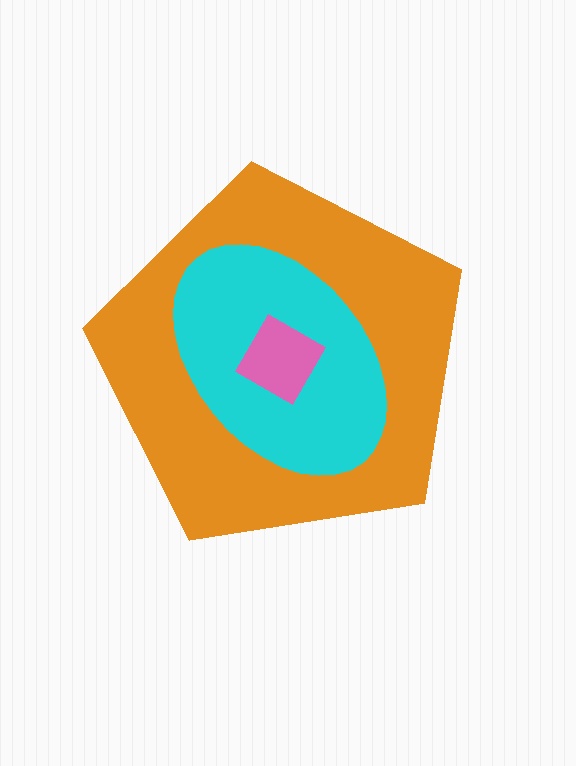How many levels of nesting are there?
3.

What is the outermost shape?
The orange pentagon.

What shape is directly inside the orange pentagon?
The cyan ellipse.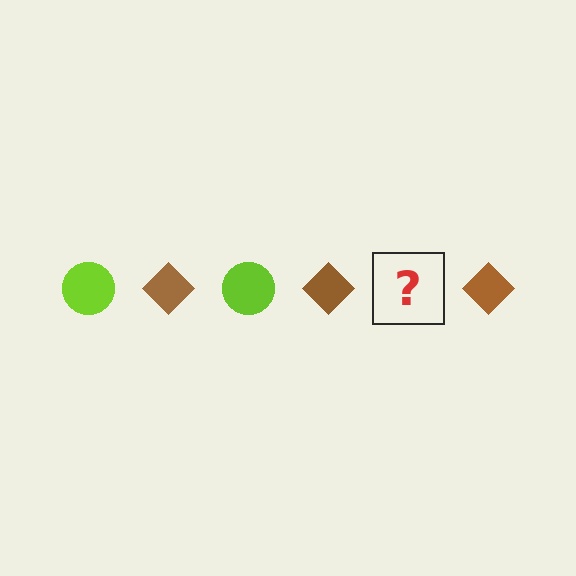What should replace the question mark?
The question mark should be replaced with a lime circle.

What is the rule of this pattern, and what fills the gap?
The rule is that the pattern alternates between lime circle and brown diamond. The gap should be filled with a lime circle.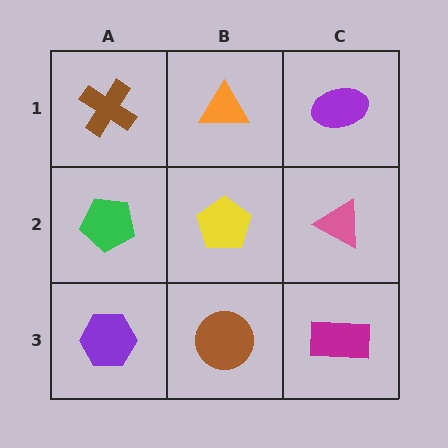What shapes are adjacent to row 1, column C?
A pink triangle (row 2, column C), an orange triangle (row 1, column B).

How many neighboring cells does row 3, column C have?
2.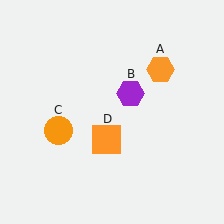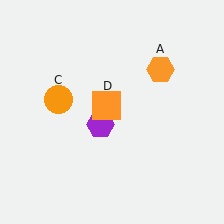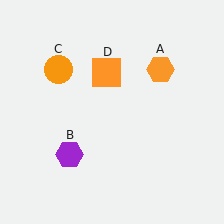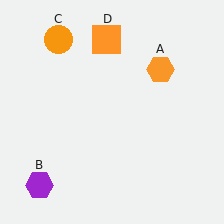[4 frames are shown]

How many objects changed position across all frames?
3 objects changed position: purple hexagon (object B), orange circle (object C), orange square (object D).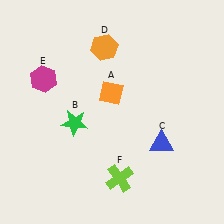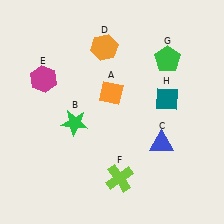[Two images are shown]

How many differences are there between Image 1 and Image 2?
There are 2 differences between the two images.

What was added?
A green pentagon (G), a teal diamond (H) were added in Image 2.